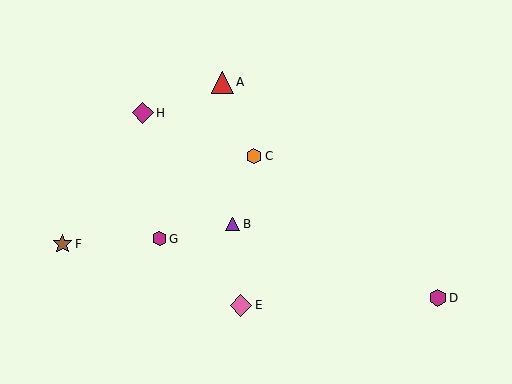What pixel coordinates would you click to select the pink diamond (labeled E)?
Click at (241, 305) to select the pink diamond E.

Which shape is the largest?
The pink diamond (labeled E) is the largest.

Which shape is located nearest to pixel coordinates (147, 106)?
The magenta diamond (labeled H) at (143, 113) is nearest to that location.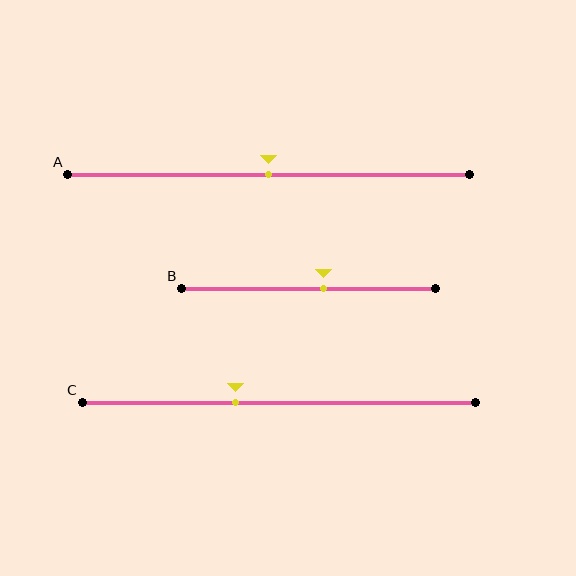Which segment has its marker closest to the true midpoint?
Segment A has its marker closest to the true midpoint.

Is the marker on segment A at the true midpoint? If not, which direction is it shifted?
Yes, the marker on segment A is at the true midpoint.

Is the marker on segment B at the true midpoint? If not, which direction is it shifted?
No, the marker on segment B is shifted to the right by about 6% of the segment length.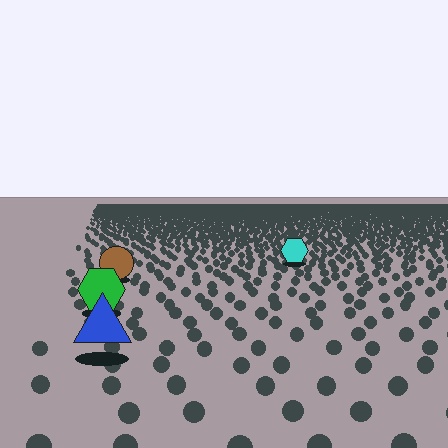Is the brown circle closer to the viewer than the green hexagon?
No. The green hexagon is closer — you can tell from the texture gradient: the ground texture is coarser near it.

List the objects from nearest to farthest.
From nearest to farthest: the blue triangle, the green hexagon, the brown circle, the cyan hexagon.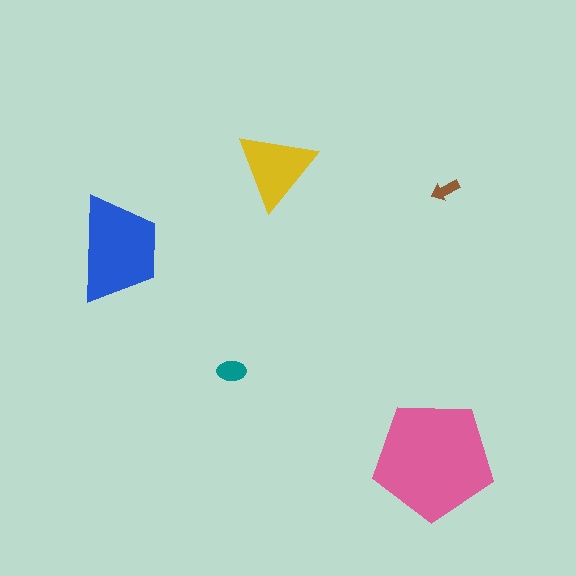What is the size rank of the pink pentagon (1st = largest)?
1st.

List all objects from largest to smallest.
The pink pentagon, the blue trapezoid, the yellow triangle, the teal ellipse, the brown arrow.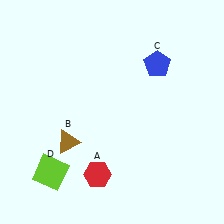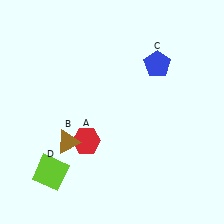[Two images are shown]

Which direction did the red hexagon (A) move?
The red hexagon (A) moved up.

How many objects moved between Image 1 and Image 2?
1 object moved between the two images.